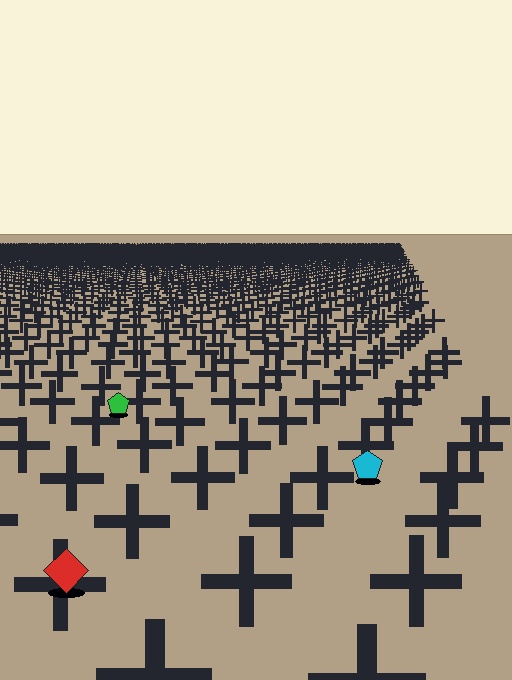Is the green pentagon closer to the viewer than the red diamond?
No. The red diamond is closer — you can tell from the texture gradient: the ground texture is coarser near it.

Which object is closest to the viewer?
The red diamond is closest. The texture marks near it are larger and more spread out.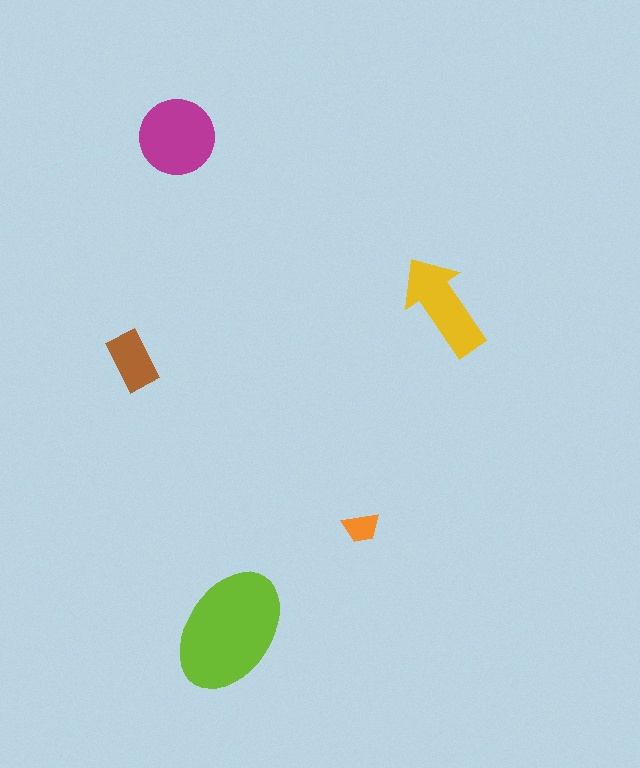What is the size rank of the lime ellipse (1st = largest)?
1st.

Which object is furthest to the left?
The brown rectangle is leftmost.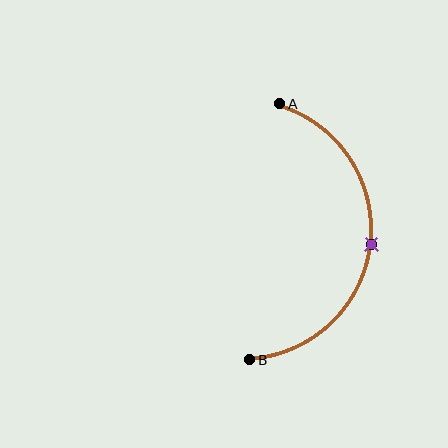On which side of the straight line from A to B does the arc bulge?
The arc bulges to the right of the straight line connecting A and B.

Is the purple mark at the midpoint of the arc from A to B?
Yes. The purple mark lies on the arc at equal arc-length from both A and B — it is the arc midpoint.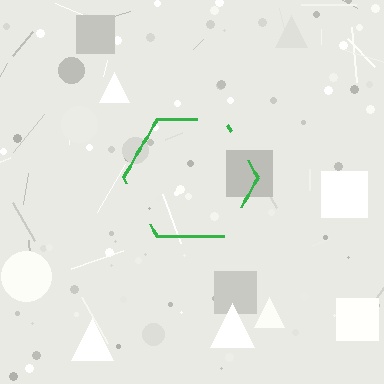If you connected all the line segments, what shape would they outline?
They would outline a hexagon.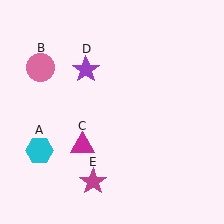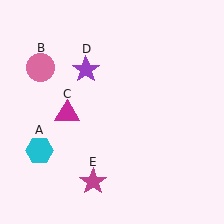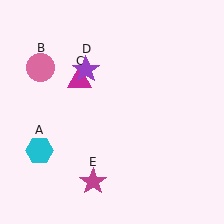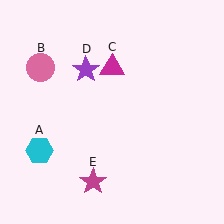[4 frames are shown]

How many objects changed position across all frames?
1 object changed position: magenta triangle (object C).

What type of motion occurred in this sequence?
The magenta triangle (object C) rotated clockwise around the center of the scene.